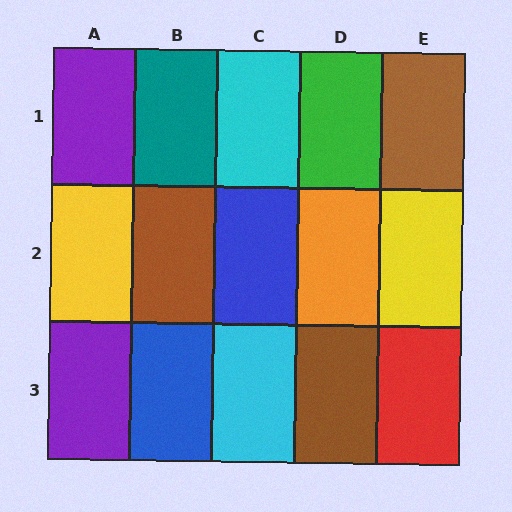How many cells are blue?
2 cells are blue.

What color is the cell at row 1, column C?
Cyan.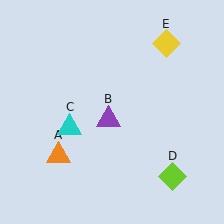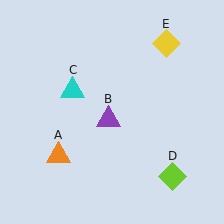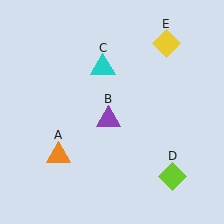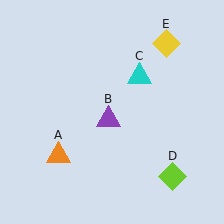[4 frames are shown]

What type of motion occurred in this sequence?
The cyan triangle (object C) rotated clockwise around the center of the scene.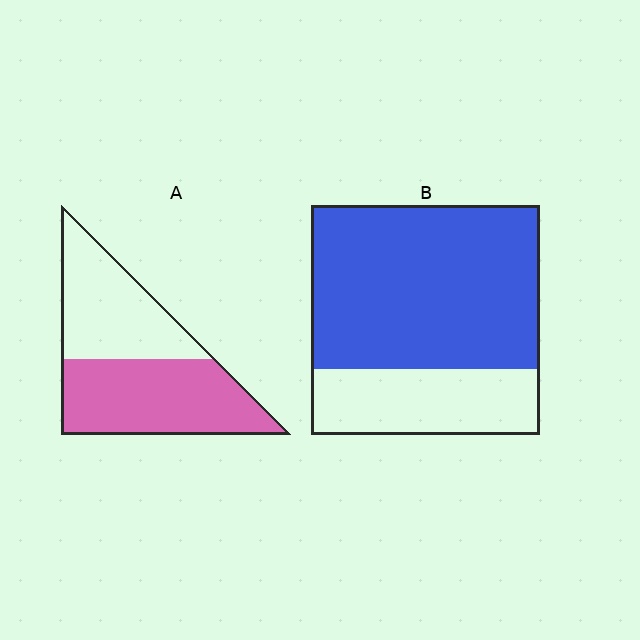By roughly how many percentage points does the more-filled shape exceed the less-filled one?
By roughly 15 percentage points (B over A).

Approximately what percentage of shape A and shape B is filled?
A is approximately 55% and B is approximately 70%.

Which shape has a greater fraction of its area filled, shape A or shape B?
Shape B.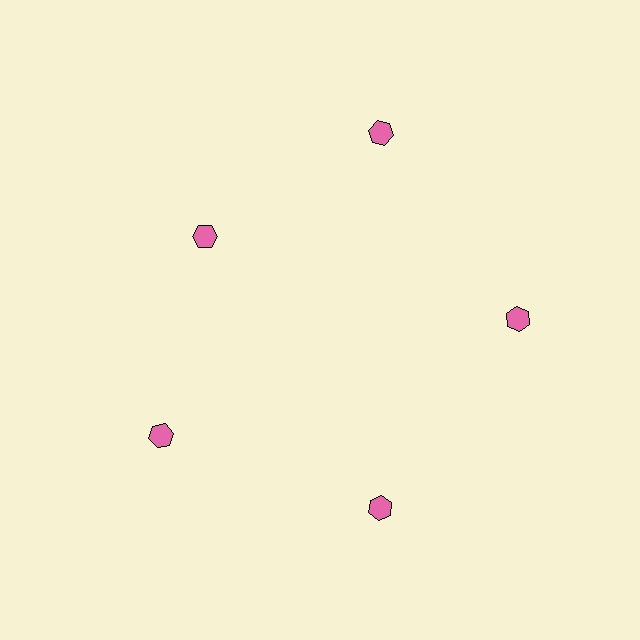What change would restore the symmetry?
The symmetry would be restored by moving it outward, back onto the ring so that all 5 hexagons sit at equal angles and equal distance from the center.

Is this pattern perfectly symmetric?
No. The 5 pink hexagons are arranged in a ring, but one element near the 10 o'clock position is pulled inward toward the center, breaking the 5-fold rotational symmetry.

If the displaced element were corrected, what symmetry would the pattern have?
It would have 5-fold rotational symmetry — the pattern would map onto itself every 72 degrees.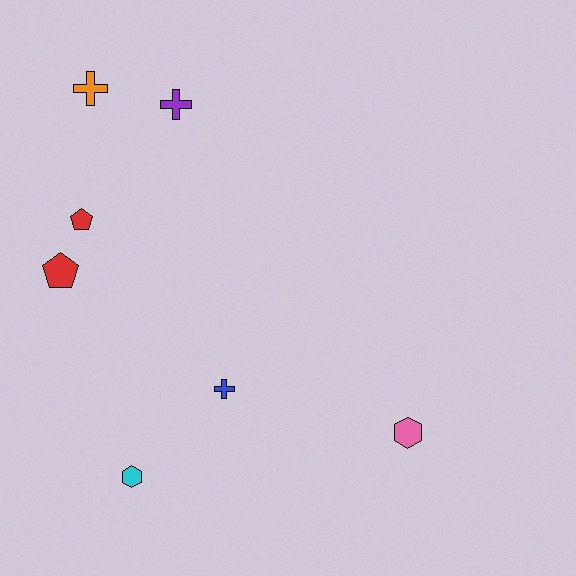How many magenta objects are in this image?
There are no magenta objects.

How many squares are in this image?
There are no squares.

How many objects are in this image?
There are 7 objects.